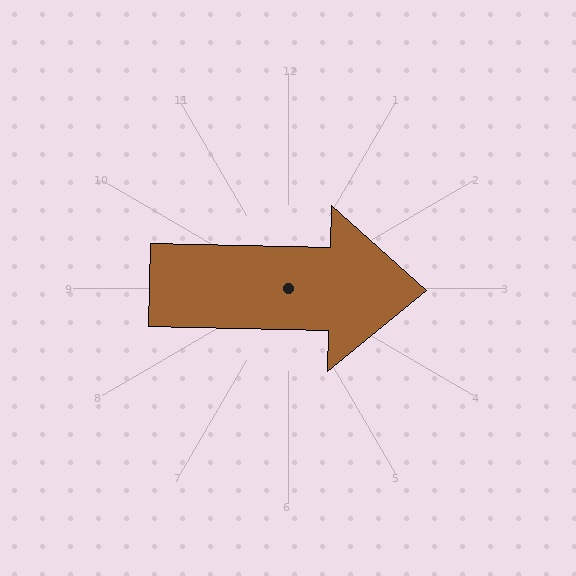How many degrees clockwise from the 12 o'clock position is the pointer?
Approximately 91 degrees.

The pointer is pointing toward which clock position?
Roughly 3 o'clock.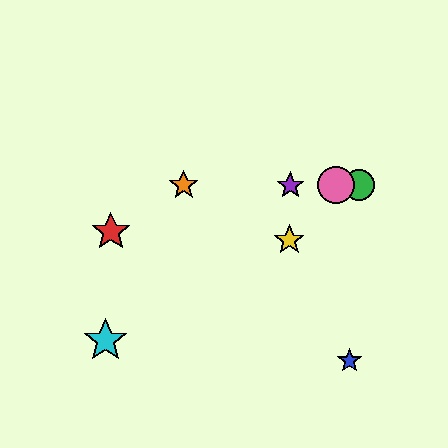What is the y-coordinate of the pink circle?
The pink circle is at y≈185.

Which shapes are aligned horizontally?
The green circle, the purple star, the orange star, the pink circle are aligned horizontally.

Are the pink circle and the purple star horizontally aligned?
Yes, both are at y≈185.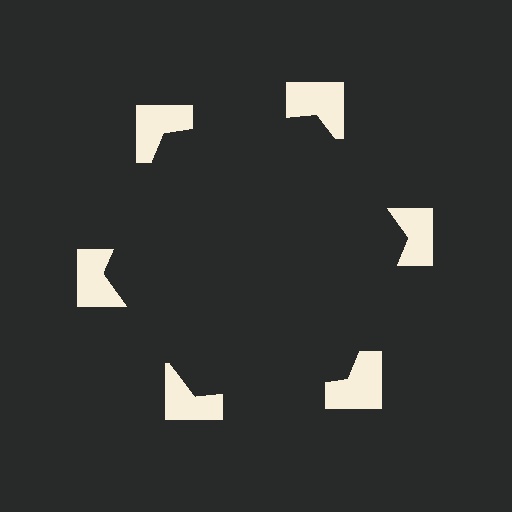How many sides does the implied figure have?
6 sides.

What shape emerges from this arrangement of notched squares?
An illusory hexagon — its edges are inferred from the aligned wedge cuts in the notched squares, not physically drawn.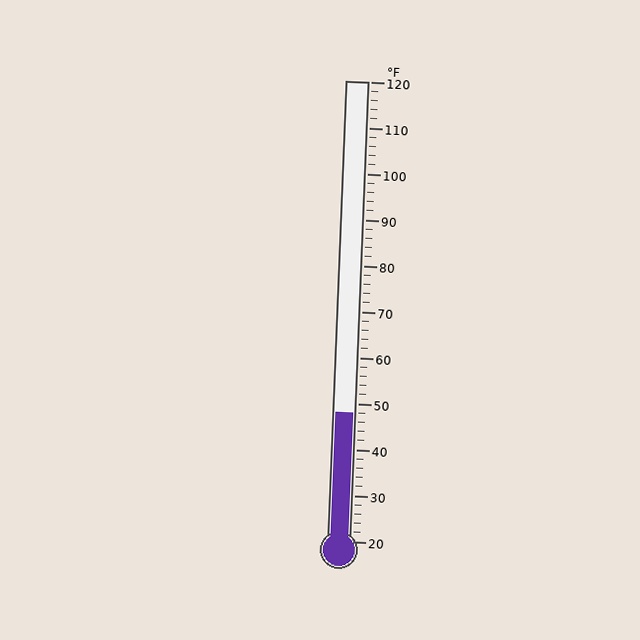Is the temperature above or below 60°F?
The temperature is below 60°F.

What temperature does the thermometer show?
The thermometer shows approximately 48°F.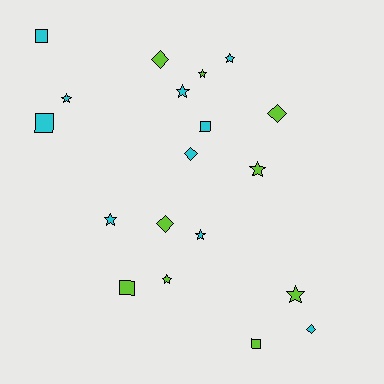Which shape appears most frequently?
Star, with 9 objects.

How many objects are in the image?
There are 19 objects.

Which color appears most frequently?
Cyan, with 10 objects.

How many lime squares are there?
There are 2 lime squares.